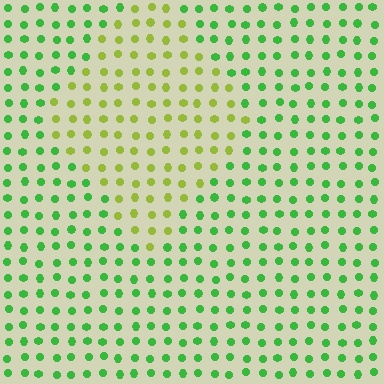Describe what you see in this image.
The image is filled with small green elements in a uniform arrangement. A diamond-shaped region is visible where the elements are tinted to a slightly different hue, forming a subtle color boundary.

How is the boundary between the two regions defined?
The boundary is defined purely by a slight shift in hue (about 46 degrees). Spacing, size, and orientation are identical on both sides.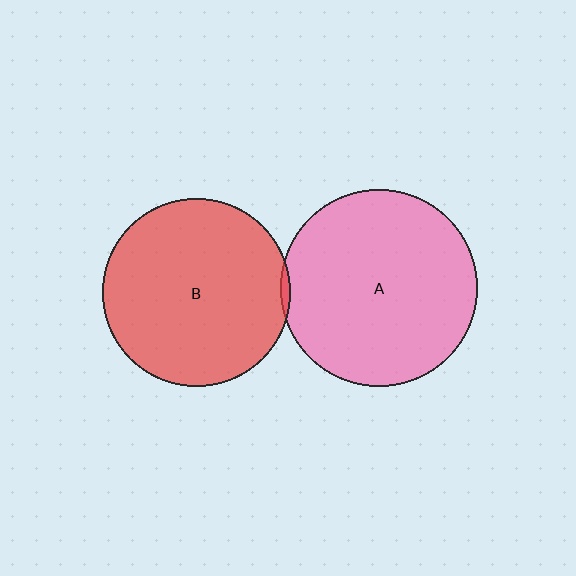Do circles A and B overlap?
Yes.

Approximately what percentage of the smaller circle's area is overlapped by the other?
Approximately 5%.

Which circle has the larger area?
Circle A (pink).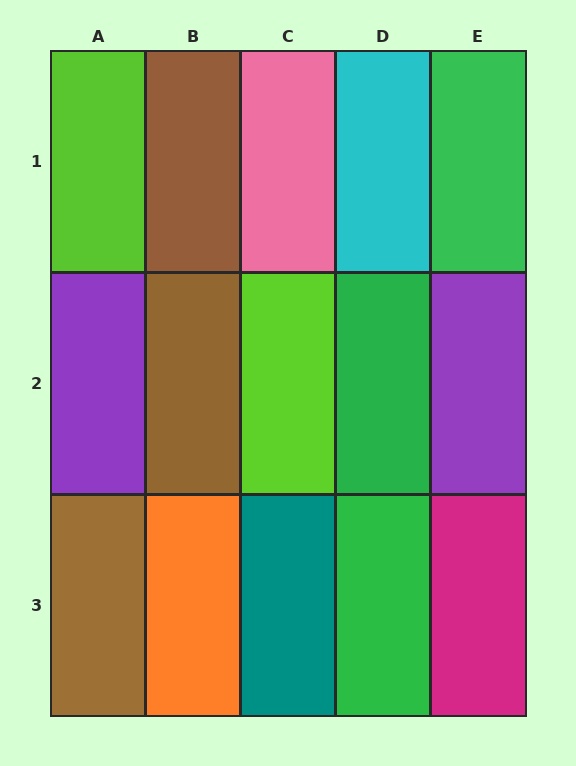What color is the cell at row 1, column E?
Green.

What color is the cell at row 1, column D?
Cyan.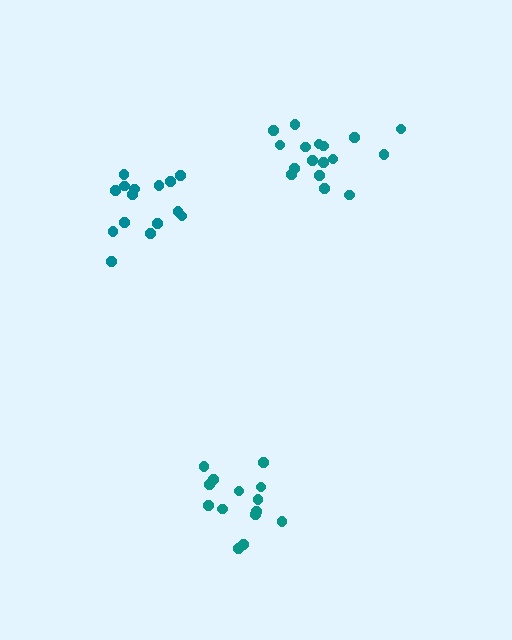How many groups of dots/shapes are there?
There are 3 groups.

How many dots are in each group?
Group 1: 17 dots, Group 2: 14 dots, Group 3: 15 dots (46 total).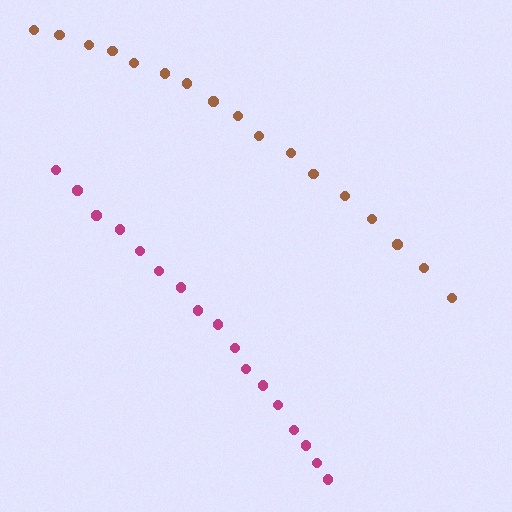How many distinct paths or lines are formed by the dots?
There are 2 distinct paths.